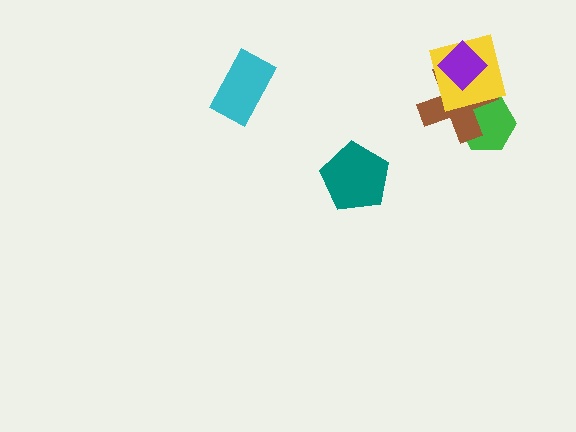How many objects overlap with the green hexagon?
2 objects overlap with the green hexagon.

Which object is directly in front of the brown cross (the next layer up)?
The yellow square is directly in front of the brown cross.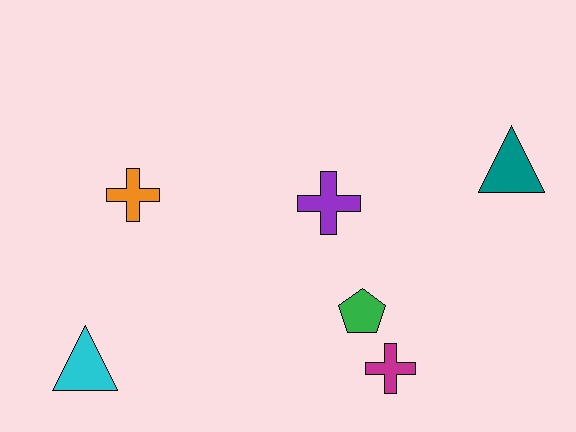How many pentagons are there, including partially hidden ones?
There is 1 pentagon.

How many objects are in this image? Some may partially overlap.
There are 6 objects.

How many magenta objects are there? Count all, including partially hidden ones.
There is 1 magenta object.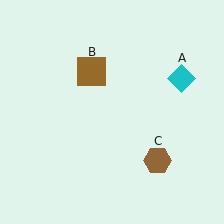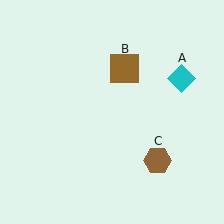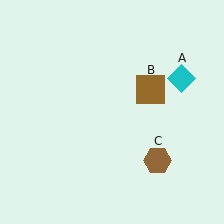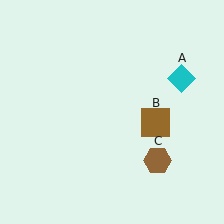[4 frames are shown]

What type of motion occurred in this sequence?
The brown square (object B) rotated clockwise around the center of the scene.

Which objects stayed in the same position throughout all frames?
Cyan diamond (object A) and brown hexagon (object C) remained stationary.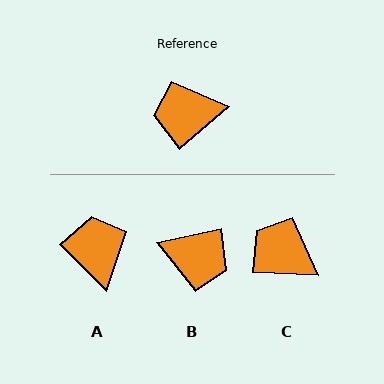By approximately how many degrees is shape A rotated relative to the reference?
Approximately 86 degrees clockwise.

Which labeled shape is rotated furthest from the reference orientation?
B, about 151 degrees away.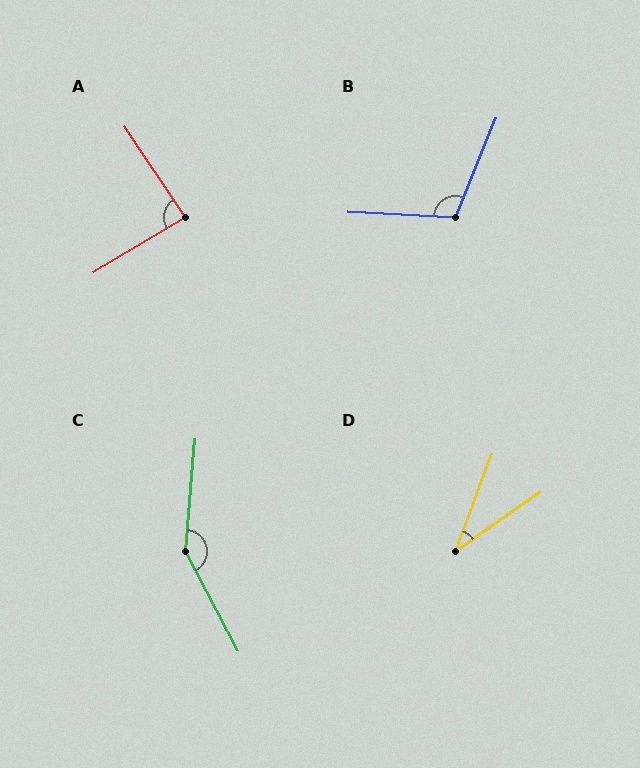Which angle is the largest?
C, at approximately 147 degrees.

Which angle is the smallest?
D, at approximately 35 degrees.